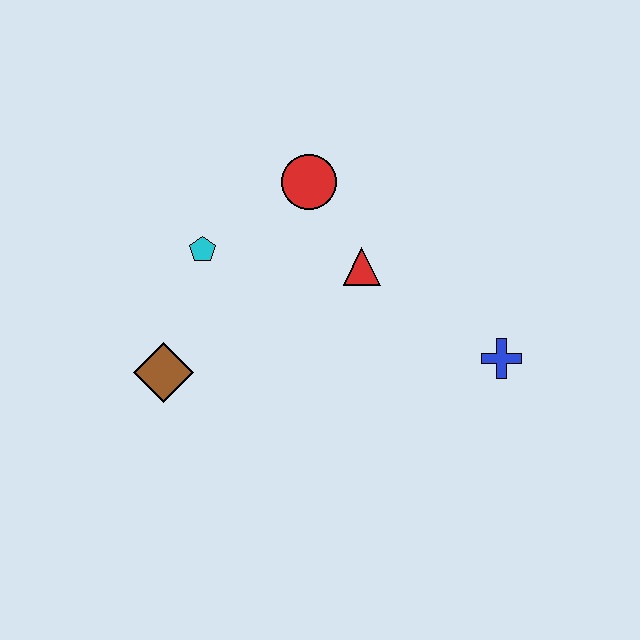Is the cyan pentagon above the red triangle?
Yes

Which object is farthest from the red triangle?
The brown diamond is farthest from the red triangle.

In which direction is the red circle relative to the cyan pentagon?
The red circle is to the right of the cyan pentagon.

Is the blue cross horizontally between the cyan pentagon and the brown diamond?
No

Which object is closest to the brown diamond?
The cyan pentagon is closest to the brown diamond.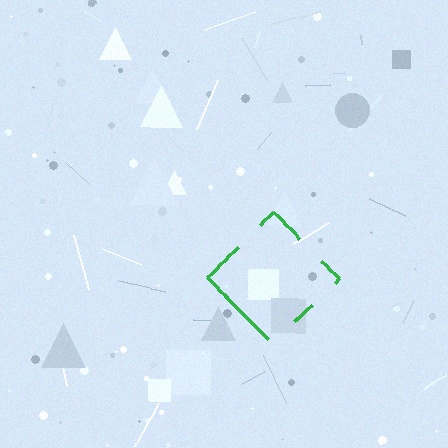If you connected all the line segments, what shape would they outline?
They would outline a diamond.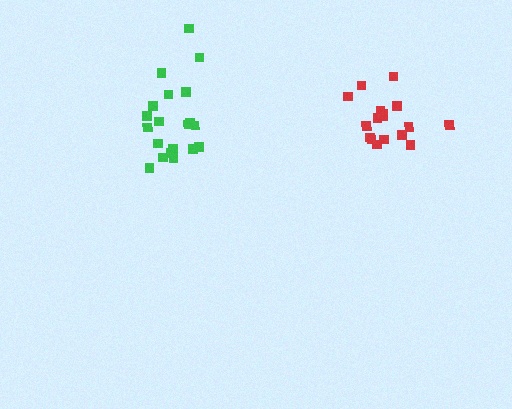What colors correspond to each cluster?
The clusters are colored: red, green.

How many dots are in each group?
Group 1: 17 dots, Group 2: 20 dots (37 total).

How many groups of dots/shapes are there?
There are 2 groups.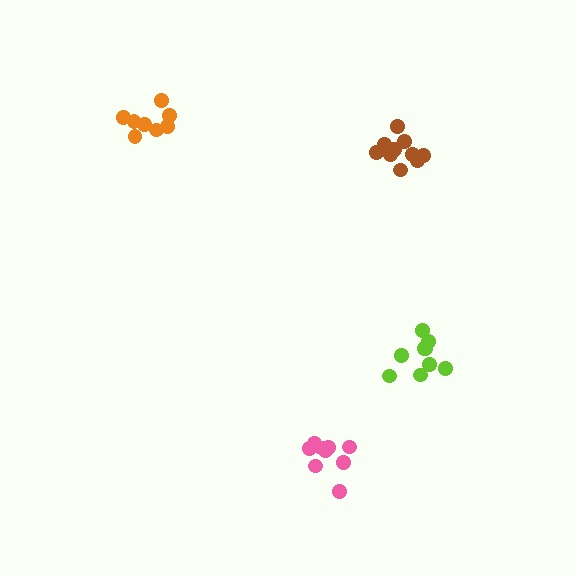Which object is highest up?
The orange cluster is topmost.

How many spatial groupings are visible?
There are 4 spatial groupings.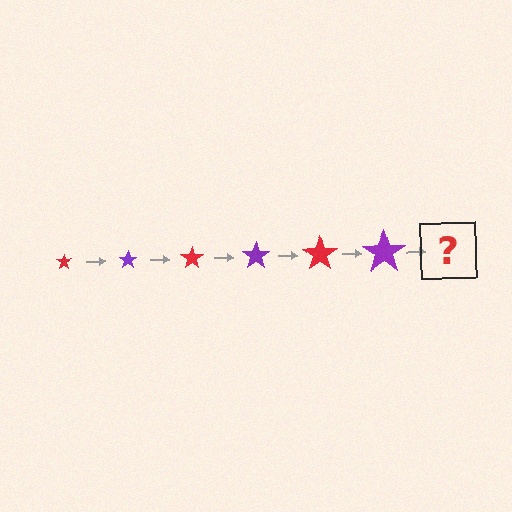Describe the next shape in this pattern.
It should be a red star, larger than the previous one.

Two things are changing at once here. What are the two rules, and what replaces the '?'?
The two rules are that the star grows larger each step and the color cycles through red and purple. The '?' should be a red star, larger than the previous one.